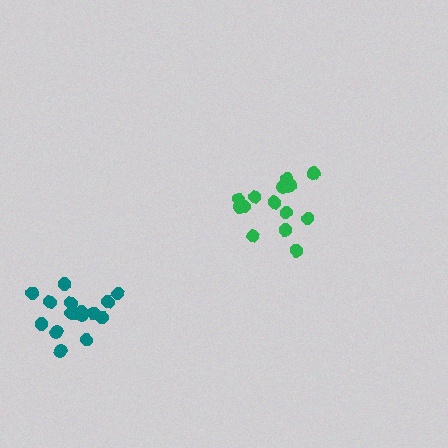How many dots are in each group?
Group 1: 16 dots, Group 2: 15 dots (31 total).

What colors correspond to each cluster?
The clusters are colored: teal, green.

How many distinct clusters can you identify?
There are 2 distinct clusters.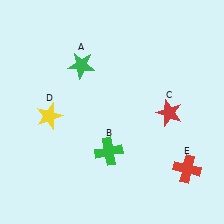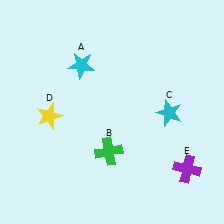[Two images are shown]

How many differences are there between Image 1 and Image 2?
There are 3 differences between the two images.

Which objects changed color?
A changed from green to cyan. C changed from red to cyan. E changed from red to purple.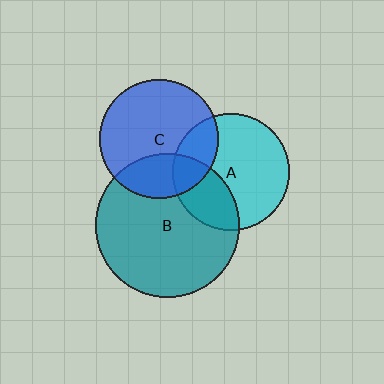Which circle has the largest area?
Circle B (teal).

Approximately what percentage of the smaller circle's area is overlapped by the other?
Approximately 30%.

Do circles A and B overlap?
Yes.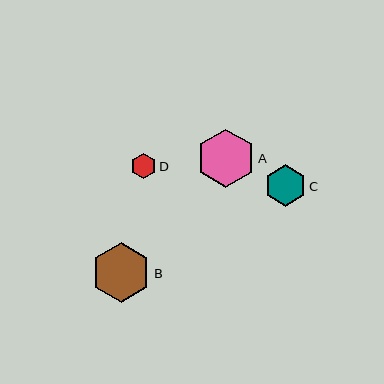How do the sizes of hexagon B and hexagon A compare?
Hexagon B and hexagon A are approximately the same size.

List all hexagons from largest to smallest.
From largest to smallest: B, A, C, D.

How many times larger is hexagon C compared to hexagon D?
Hexagon C is approximately 1.7 times the size of hexagon D.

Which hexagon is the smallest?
Hexagon D is the smallest with a size of approximately 25 pixels.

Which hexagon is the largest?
Hexagon B is the largest with a size of approximately 59 pixels.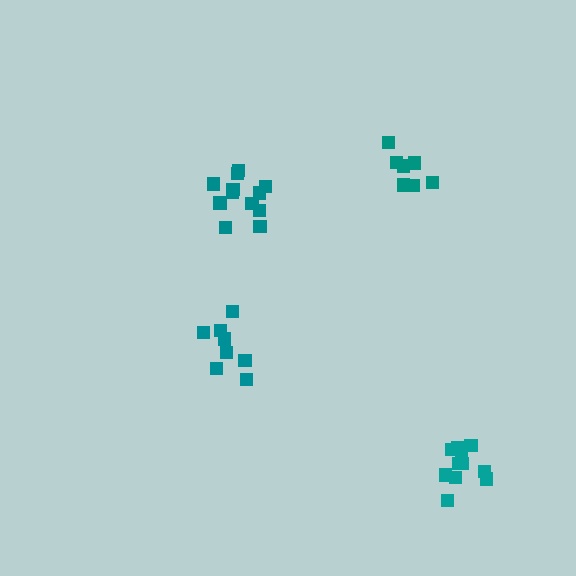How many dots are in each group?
Group 1: 7 dots, Group 2: 11 dots, Group 3: 8 dots, Group 4: 12 dots (38 total).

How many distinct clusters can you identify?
There are 4 distinct clusters.